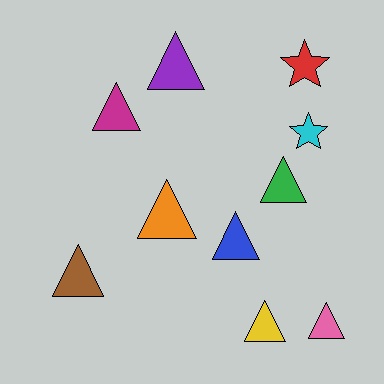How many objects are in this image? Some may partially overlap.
There are 10 objects.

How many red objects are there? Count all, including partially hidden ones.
There is 1 red object.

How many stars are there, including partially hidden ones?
There are 2 stars.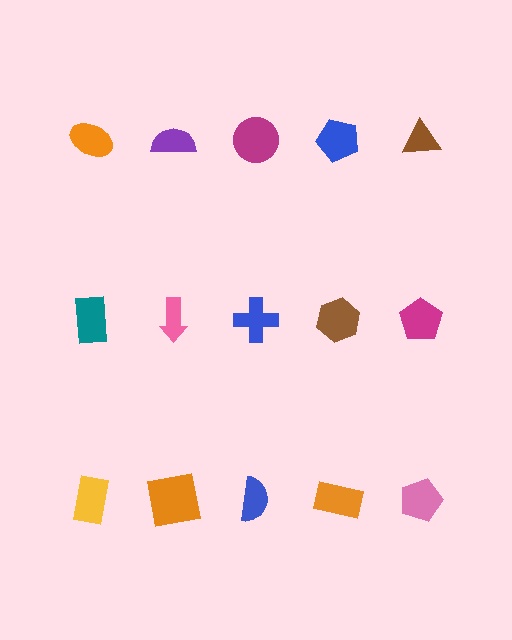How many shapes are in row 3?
5 shapes.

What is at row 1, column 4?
A blue pentagon.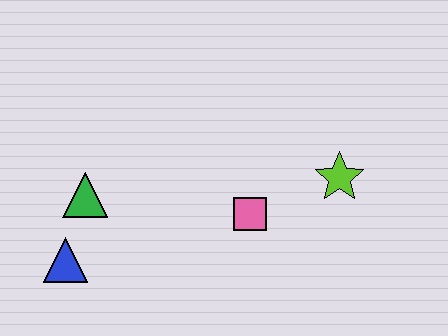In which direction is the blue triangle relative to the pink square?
The blue triangle is to the left of the pink square.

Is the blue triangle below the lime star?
Yes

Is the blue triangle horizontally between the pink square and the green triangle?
No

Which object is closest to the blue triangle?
The green triangle is closest to the blue triangle.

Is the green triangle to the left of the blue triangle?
No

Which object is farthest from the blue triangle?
The lime star is farthest from the blue triangle.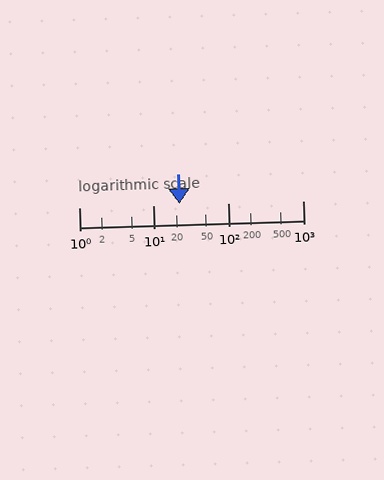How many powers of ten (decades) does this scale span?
The scale spans 3 decades, from 1 to 1000.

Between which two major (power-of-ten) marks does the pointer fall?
The pointer is between 10 and 100.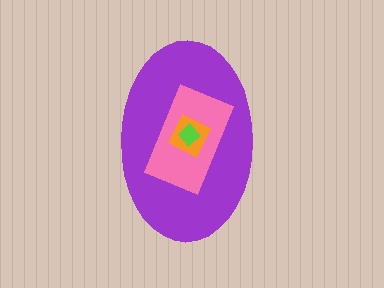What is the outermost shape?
The purple ellipse.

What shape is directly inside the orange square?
The lime diamond.